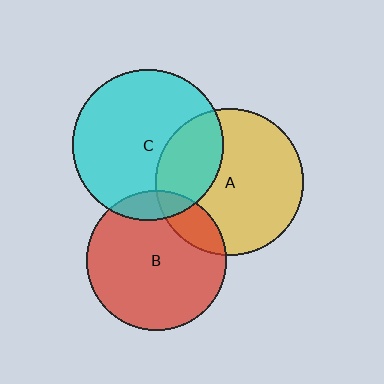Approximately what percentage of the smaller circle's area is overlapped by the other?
Approximately 30%.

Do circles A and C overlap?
Yes.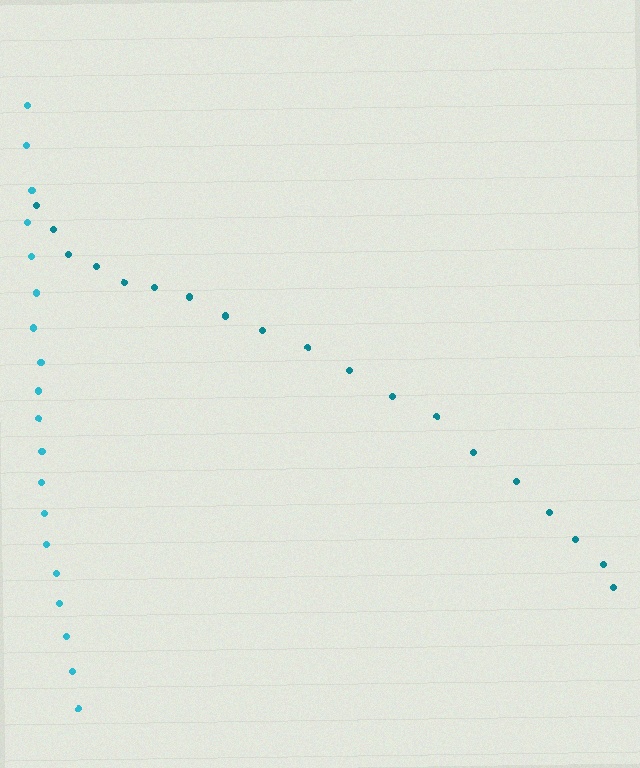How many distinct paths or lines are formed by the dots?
There are 2 distinct paths.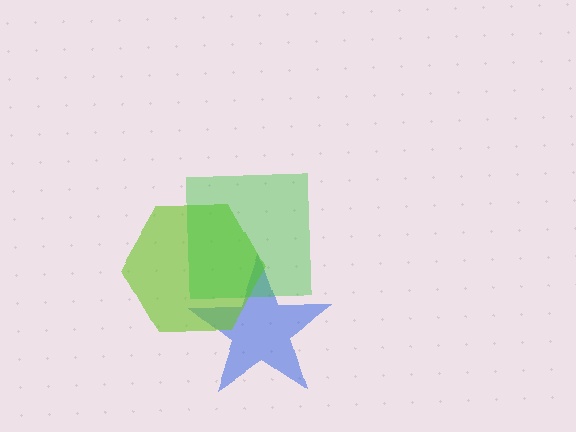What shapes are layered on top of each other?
The layered shapes are: a blue star, a lime hexagon, a green square.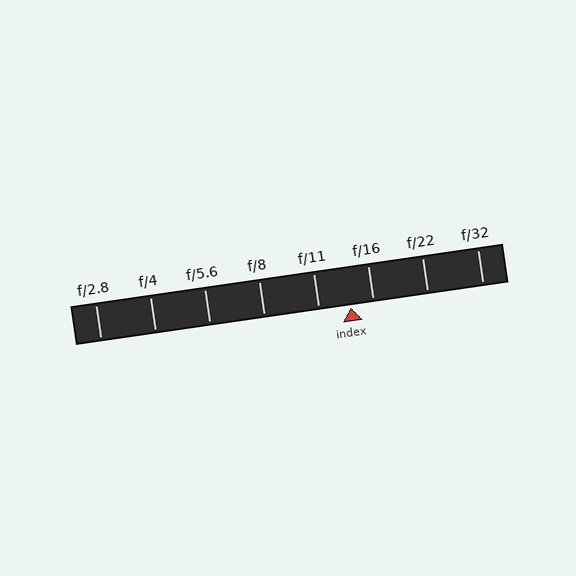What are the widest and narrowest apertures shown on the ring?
The widest aperture shown is f/2.8 and the narrowest is f/32.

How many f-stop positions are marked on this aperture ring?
There are 8 f-stop positions marked.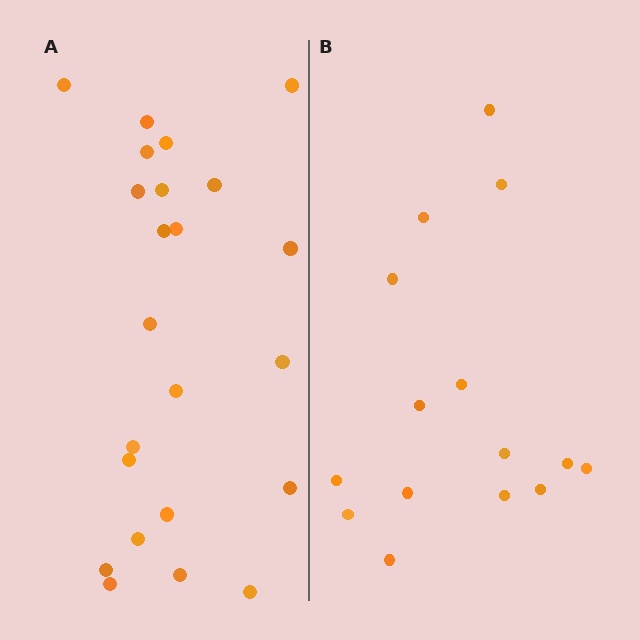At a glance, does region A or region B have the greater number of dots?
Region A (the left region) has more dots.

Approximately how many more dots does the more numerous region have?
Region A has roughly 8 or so more dots than region B.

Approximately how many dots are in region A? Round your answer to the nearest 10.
About 20 dots. (The exact count is 23, which rounds to 20.)